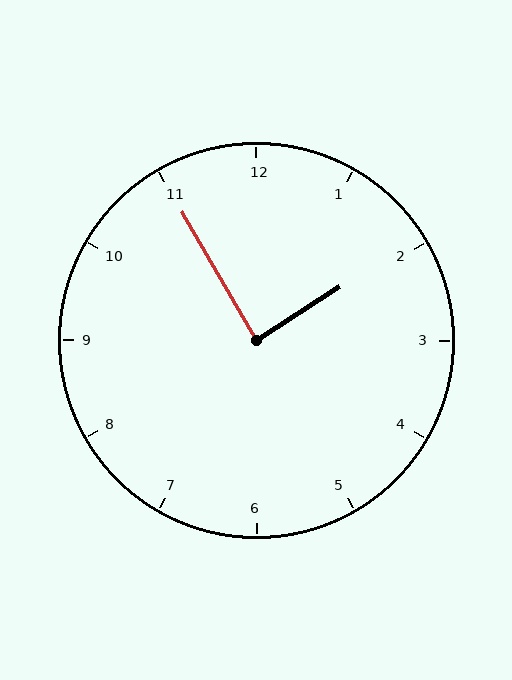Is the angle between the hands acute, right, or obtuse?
It is right.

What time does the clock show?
1:55.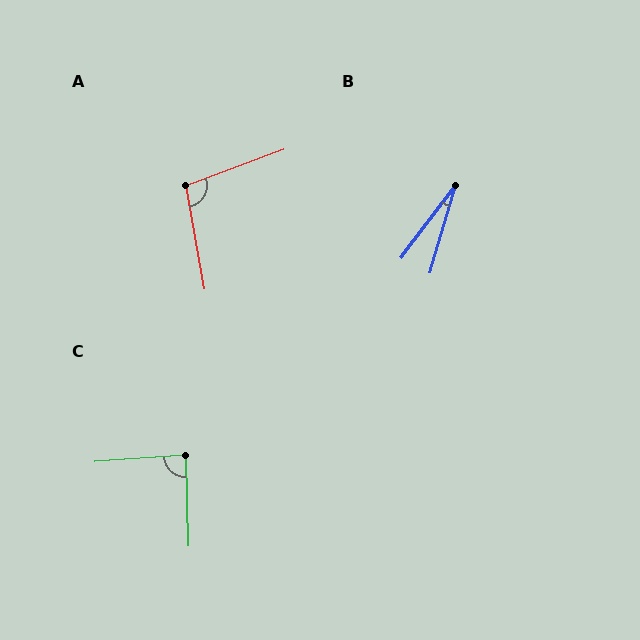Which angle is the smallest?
B, at approximately 20 degrees.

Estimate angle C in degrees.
Approximately 88 degrees.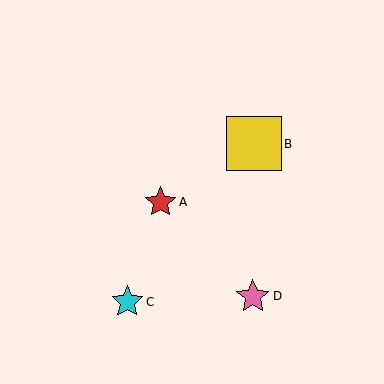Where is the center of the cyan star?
The center of the cyan star is at (127, 302).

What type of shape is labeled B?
Shape B is a yellow square.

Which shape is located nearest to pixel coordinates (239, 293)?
The pink star (labeled D) at (253, 296) is nearest to that location.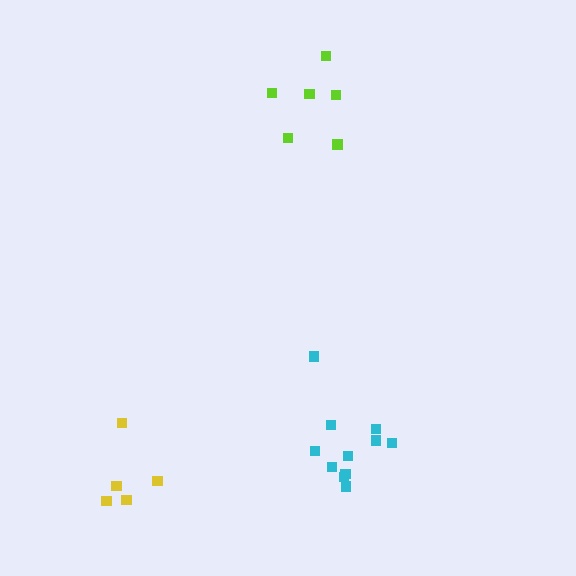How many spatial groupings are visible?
There are 3 spatial groupings.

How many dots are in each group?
Group 1: 6 dots, Group 2: 5 dots, Group 3: 11 dots (22 total).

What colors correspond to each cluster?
The clusters are colored: lime, yellow, cyan.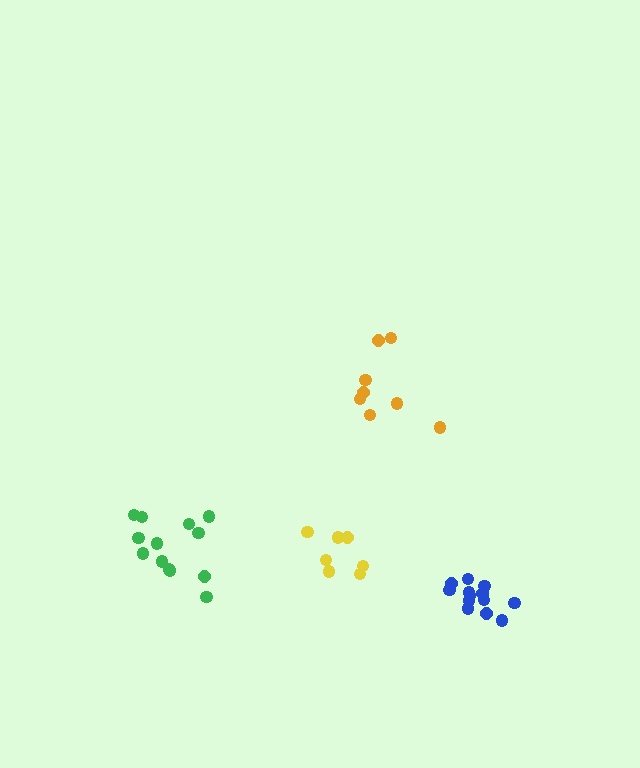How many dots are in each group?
Group 1: 13 dots, Group 2: 7 dots, Group 3: 8 dots, Group 4: 13 dots (41 total).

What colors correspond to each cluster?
The clusters are colored: green, yellow, orange, blue.